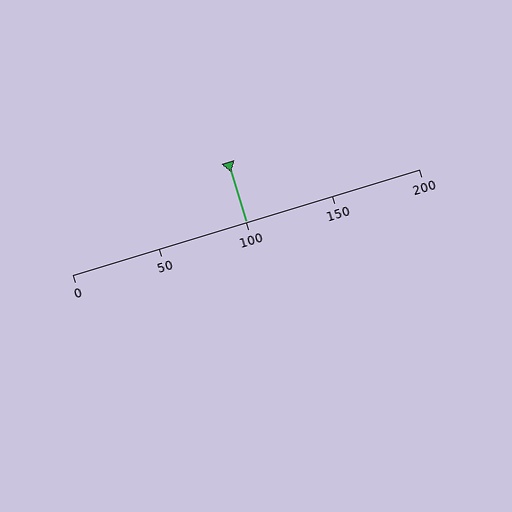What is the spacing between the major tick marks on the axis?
The major ticks are spaced 50 apart.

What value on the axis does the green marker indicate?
The marker indicates approximately 100.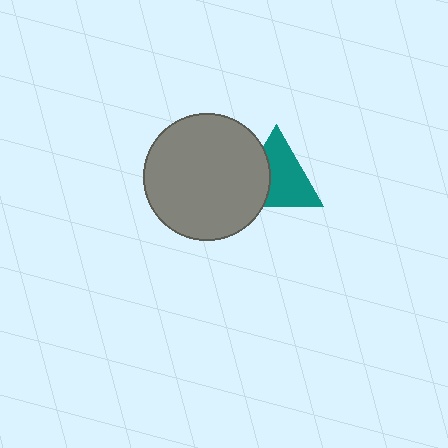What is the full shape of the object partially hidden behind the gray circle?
The partially hidden object is a teal triangle.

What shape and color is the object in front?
The object in front is a gray circle.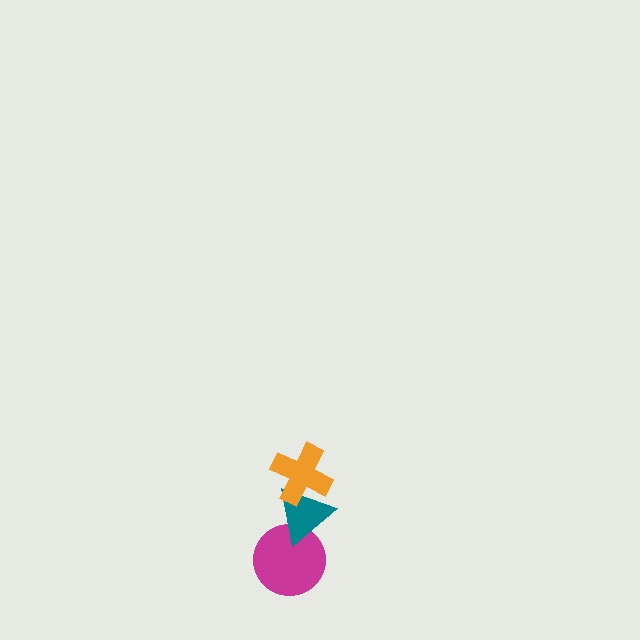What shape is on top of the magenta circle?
The teal triangle is on top of the magenta circle.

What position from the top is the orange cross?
The orange cross is 1st from the top.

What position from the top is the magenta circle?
The magenta circle is 3rd from the top.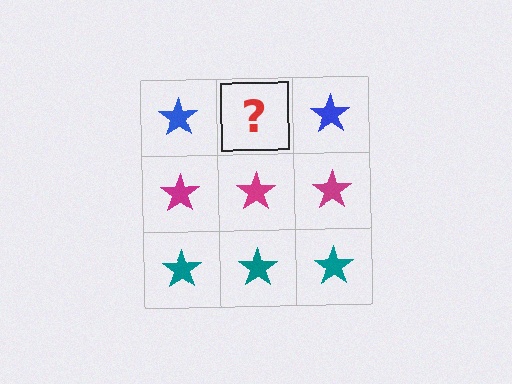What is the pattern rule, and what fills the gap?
The rule is that each row has a consistent color. The gap should be filled with a blue star.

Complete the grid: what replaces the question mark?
The question mark should be replaced with a blue star.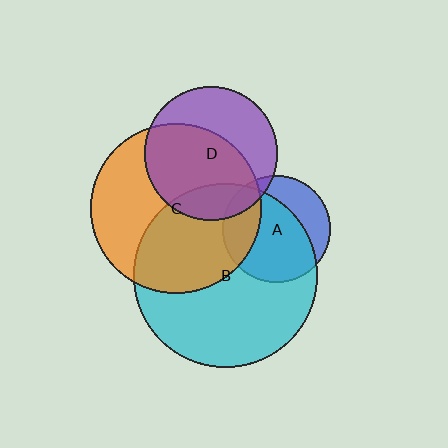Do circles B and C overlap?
Yes.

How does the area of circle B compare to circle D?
Approximately 1.9 times.